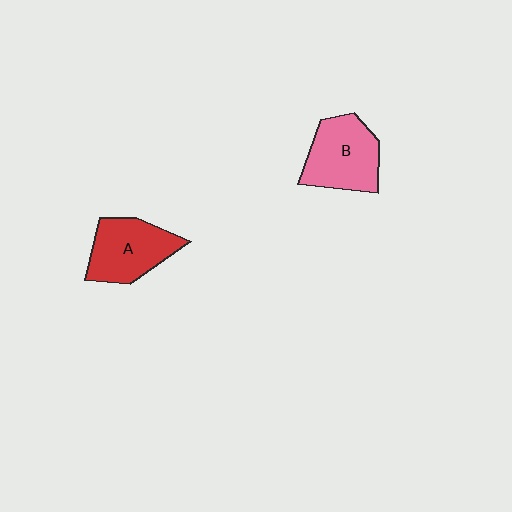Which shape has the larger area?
Shape B (pink).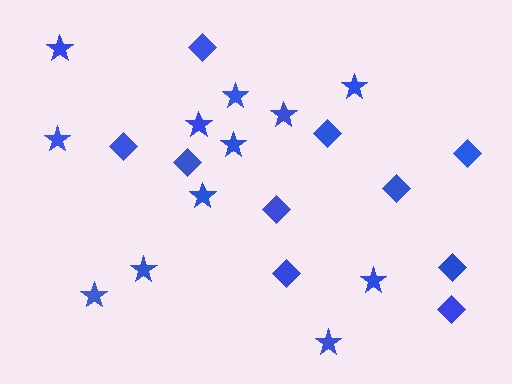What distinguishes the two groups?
There are 2 groups: one group of stars (12) and one group of diamonds (10).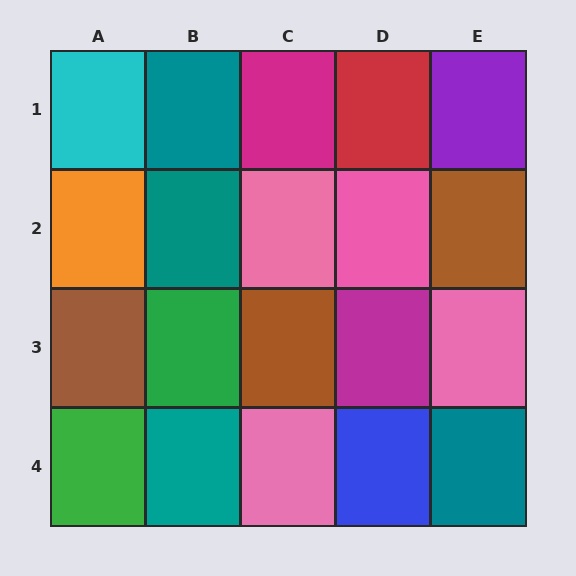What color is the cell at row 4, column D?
Blue.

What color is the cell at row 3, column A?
Brown.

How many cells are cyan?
1 cell is cyan.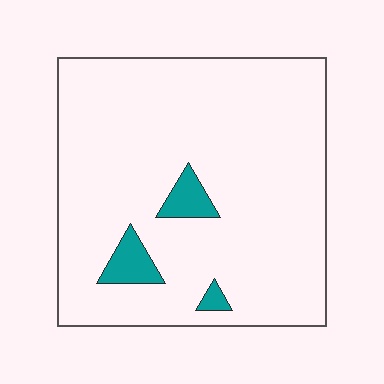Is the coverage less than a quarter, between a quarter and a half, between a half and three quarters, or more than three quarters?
Less than a quarter.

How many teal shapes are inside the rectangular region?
3.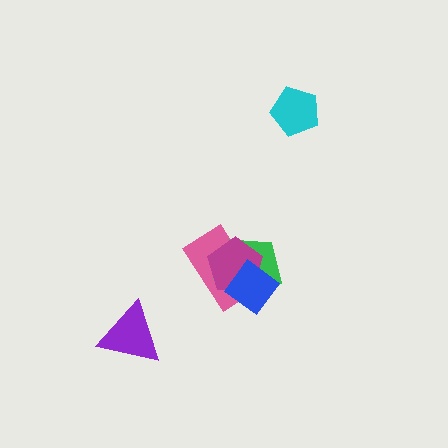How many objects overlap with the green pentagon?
3 objects overlap with the green pentagon.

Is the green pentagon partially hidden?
Yes, it is partially covered by another shape.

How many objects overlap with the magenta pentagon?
3 objects overlap with the magenta pentagon.